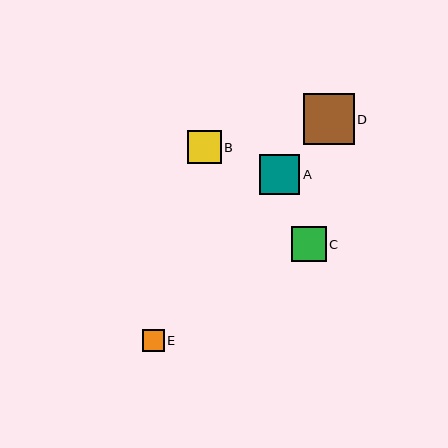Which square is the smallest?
Square E is the smallest with a size of approximately 22 pixels.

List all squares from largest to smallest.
From largest to smallest: D, A, C, B, E.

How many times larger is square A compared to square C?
Square A is approximately 1.2 times the size of square C.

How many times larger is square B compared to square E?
Square B is approximately 1.5 times the size of square E.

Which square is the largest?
Square D is the largest with a size of approximately 51 pixels.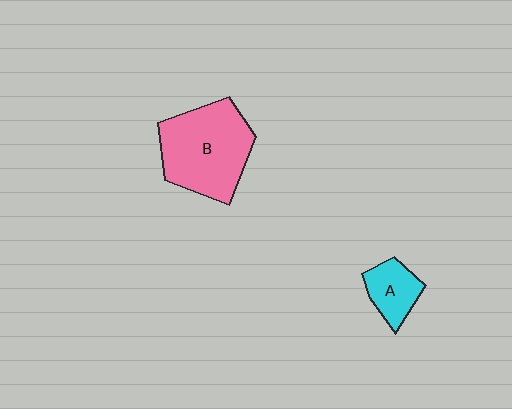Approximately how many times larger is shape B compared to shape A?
Approximately 2.6 times.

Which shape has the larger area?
Shape B (pink).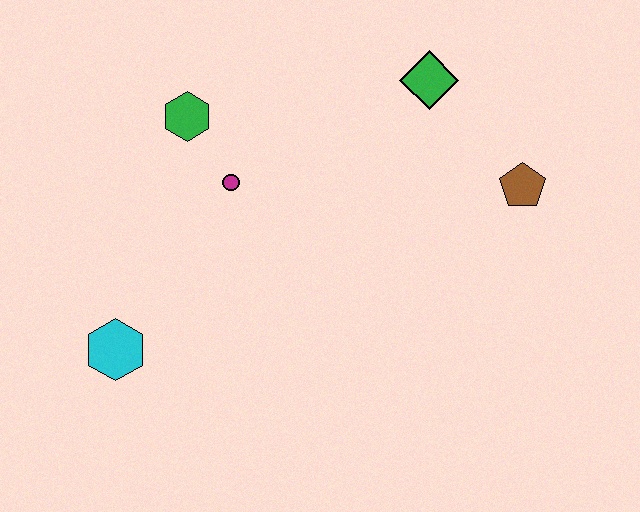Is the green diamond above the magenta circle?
Yes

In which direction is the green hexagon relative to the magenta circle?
The green hexagon is above the magenta circle.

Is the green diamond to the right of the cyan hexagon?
Yes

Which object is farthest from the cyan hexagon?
The brown pentagon is farthest from the cyan hexagon.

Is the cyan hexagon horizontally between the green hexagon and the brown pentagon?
No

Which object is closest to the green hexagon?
The magenta circle is closest to the green hexagon.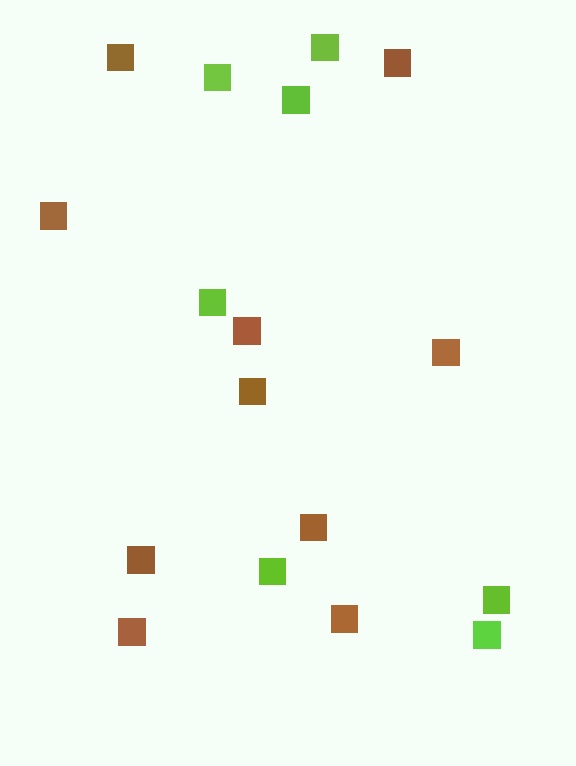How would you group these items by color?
There are 2 groups: one group of lime squares (7) and one group of brown squares (10).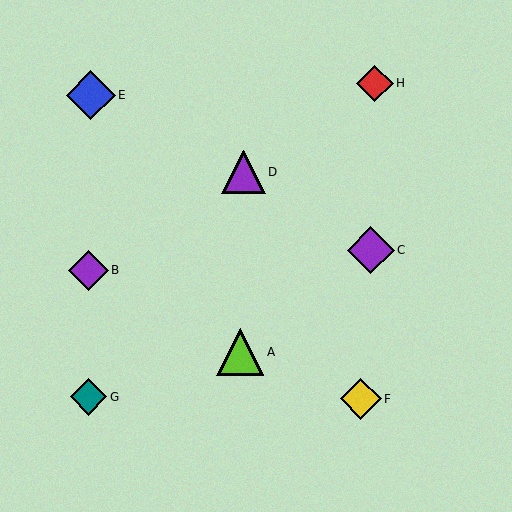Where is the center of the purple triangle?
The center of the purple triangle is at (243, 172).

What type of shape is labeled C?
Shape C is a purple diamond.